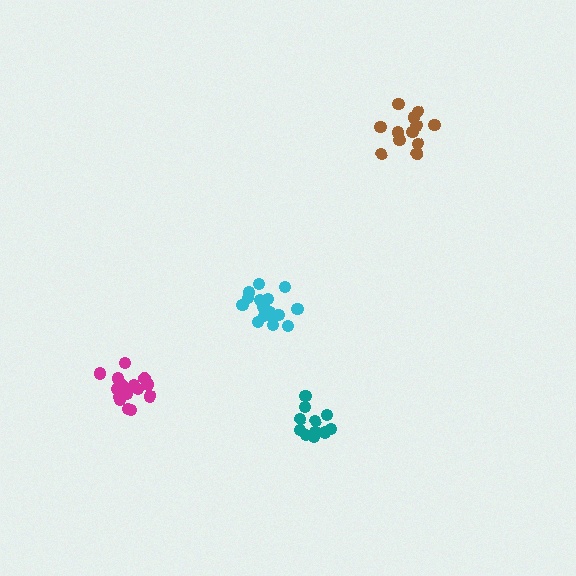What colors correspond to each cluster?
The clusters are colored: cyan, brown, teal, magenta.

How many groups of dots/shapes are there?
There are 4 groups.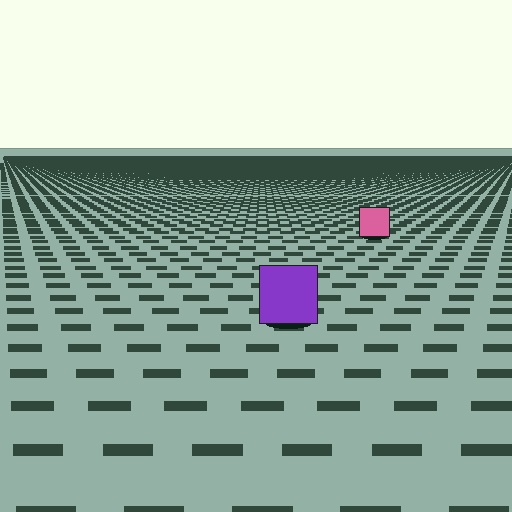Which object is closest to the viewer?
The purple square is closest. The texture marks near it are larger and more spread out.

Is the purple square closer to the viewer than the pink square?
Yes. The purple square is closer — you can tell from the texture gradient: the ground texture is coarser near it.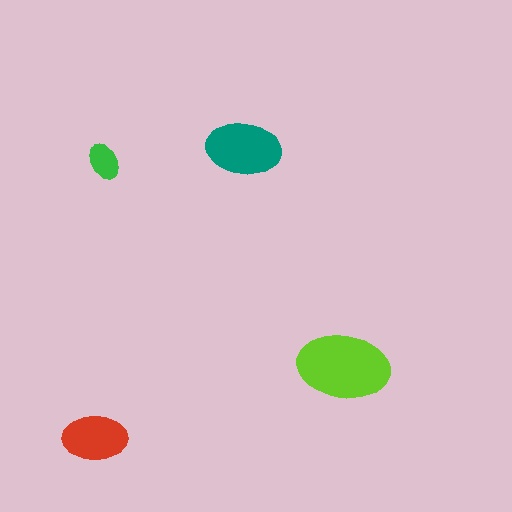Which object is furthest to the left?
The red ellipse is leftmost.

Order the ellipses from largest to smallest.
the lime one, the teal one, the red one, the green one.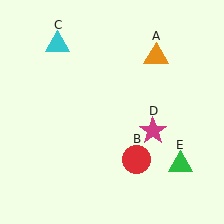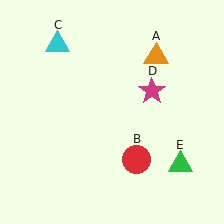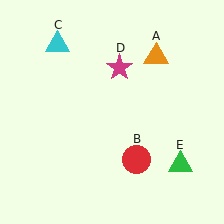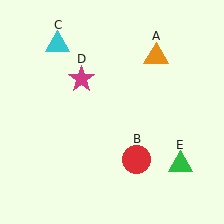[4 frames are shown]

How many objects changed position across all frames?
1 object changed position: magenta star (object D).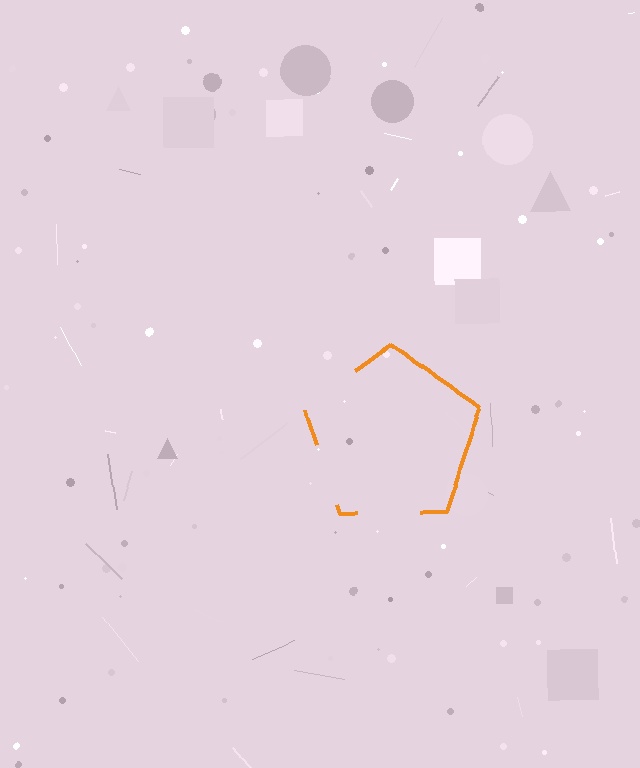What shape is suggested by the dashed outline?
The dashed outline suggests a pentagon.